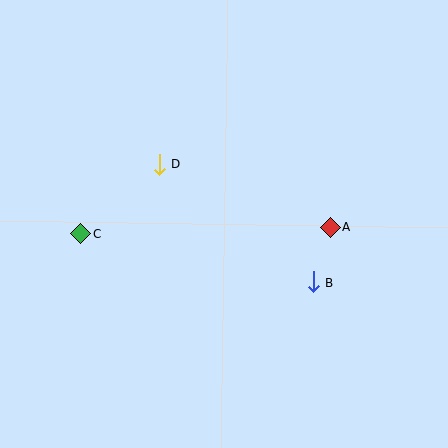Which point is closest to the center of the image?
Point D at (159, 164) is closest to the center.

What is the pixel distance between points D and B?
The distance between D and B is 194 pixels.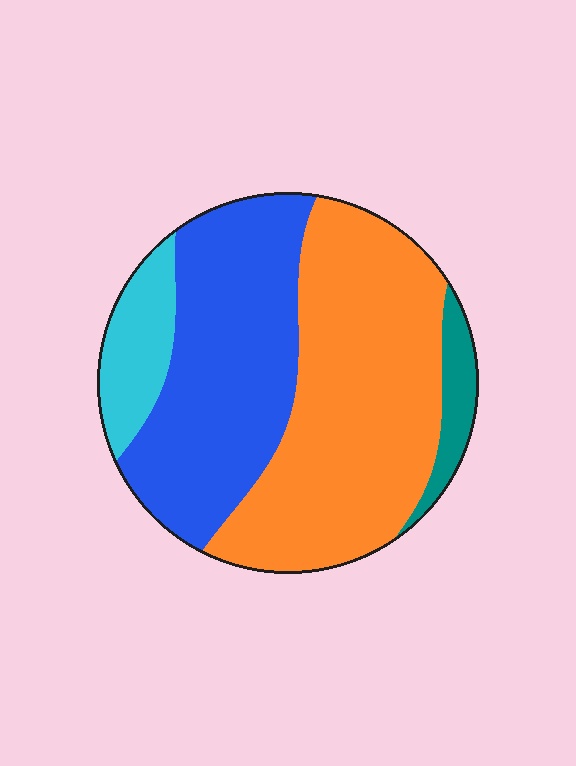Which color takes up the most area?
Orange, at roughly 45%.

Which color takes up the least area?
Teal, at roughly 5%.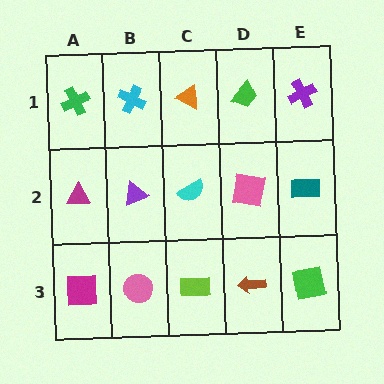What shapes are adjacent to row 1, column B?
A purple triangle (row 2, column B), a green cross (row 1, column A), an orange triangle (row 1, column C).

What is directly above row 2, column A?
A green cross.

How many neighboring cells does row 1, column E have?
2.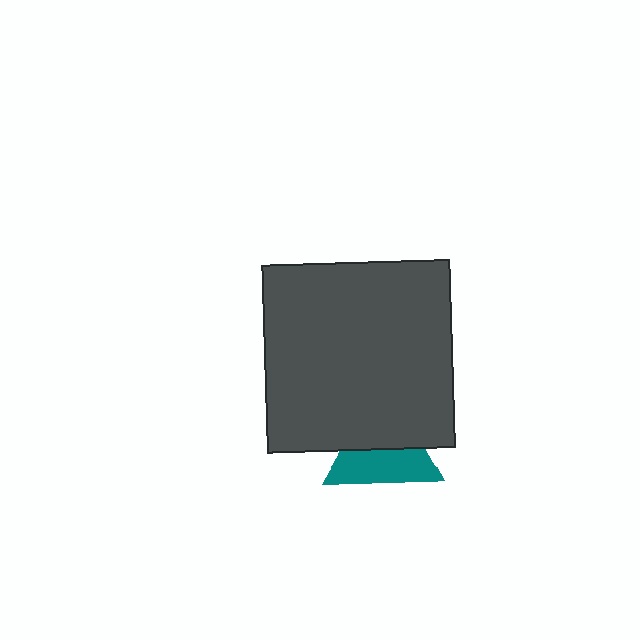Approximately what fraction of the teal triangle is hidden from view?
Roughly 47% of the teal triangle is hidden behind the dark gray square.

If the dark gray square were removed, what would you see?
You would see the complete teal triangle.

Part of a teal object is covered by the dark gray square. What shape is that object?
It is a triangle.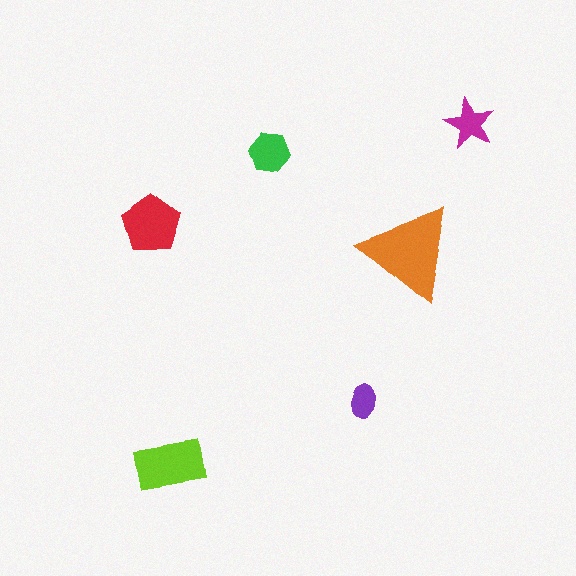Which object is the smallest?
The purple ellipse.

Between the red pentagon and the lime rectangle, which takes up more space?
The lime rectangle.